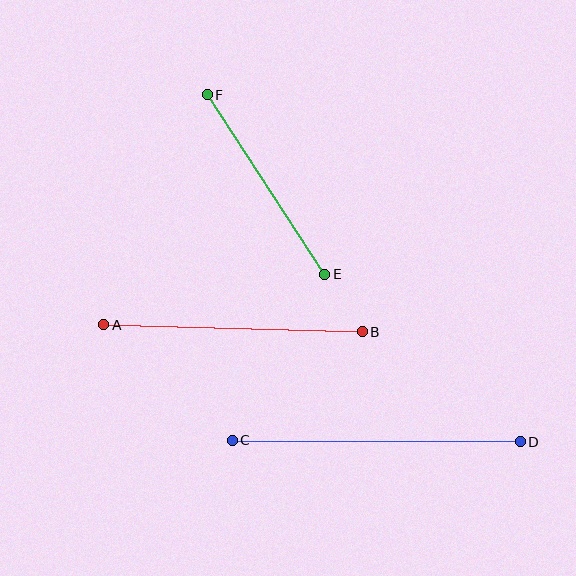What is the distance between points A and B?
The distance is approximately 259 pixels.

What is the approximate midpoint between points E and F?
The midpoint is at approximately (266, 185) pixels.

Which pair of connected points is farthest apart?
Points C and D are farthest apart.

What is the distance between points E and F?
The distance is approximately 215 pixels.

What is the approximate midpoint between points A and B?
The midpoint is at approximately (233, 328) pixels.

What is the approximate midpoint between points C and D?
The midpoint is at approximately (376, 441) pixels.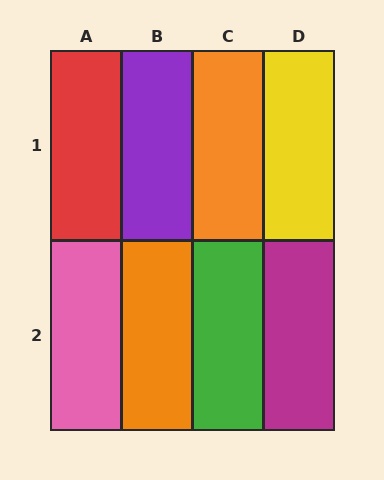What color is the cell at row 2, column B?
Orange.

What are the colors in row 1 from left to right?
Red, purple, orange, yellow.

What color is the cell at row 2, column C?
Green.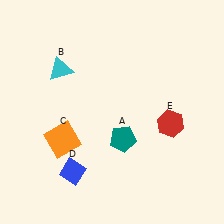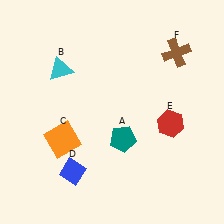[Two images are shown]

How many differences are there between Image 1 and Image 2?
There is 1 difference between the two images.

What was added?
A brown cross (F) was added in Image 2.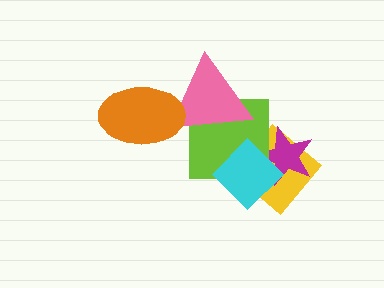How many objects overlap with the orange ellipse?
1 object overlaps with the orange ellipse.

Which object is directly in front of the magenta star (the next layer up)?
The lime square is directly in front of the magenta star.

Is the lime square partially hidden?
Yes, it is partially covered by another shape.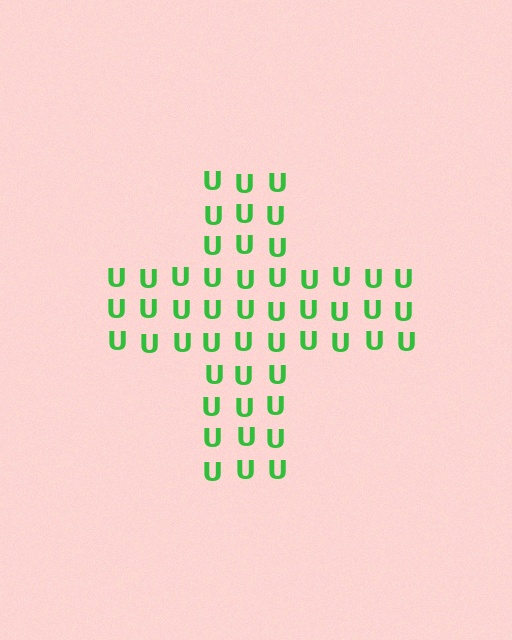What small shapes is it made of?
It is made of small letter U's.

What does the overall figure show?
The overall figure shows a cross.